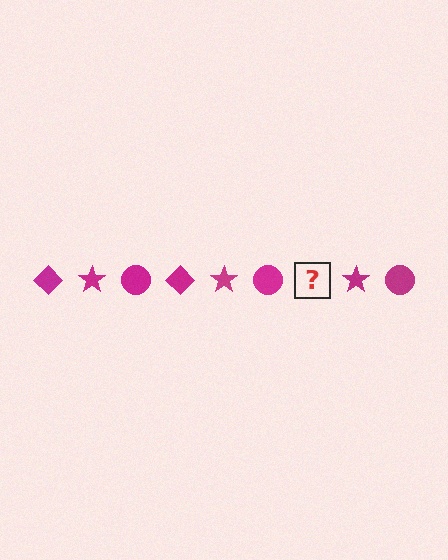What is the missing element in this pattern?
The missing element is a magenta diamond.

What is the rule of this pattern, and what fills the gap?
The rule is that the pattern cycles through diamond, star, circle shapes in magenta. The gap should be filled with a magenta diamond.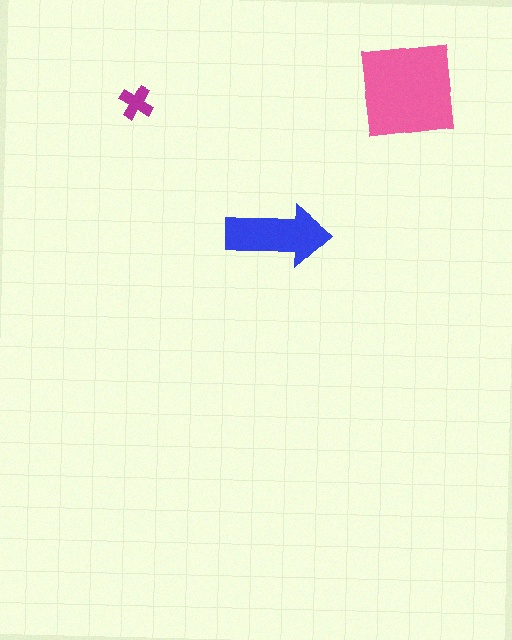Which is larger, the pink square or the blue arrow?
The pink square.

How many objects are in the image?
There are 3 objects in the image.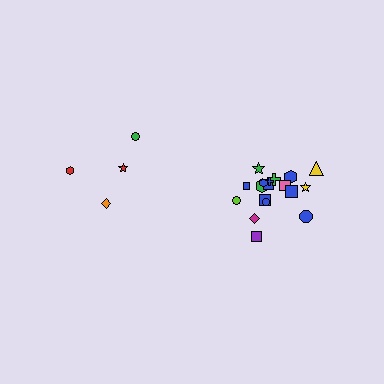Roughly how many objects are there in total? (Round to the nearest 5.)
Roughly 20 objects in total.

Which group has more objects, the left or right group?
The right group.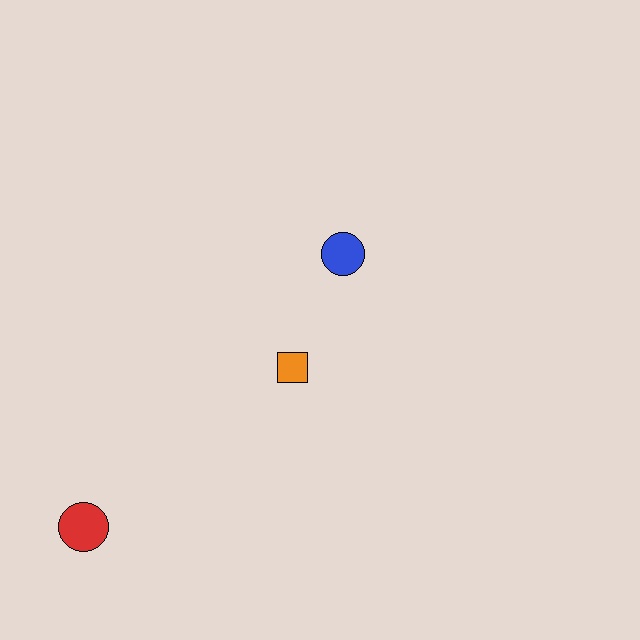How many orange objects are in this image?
There is 1 orange object.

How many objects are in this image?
There are 3 objects.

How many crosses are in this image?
There are no crosses.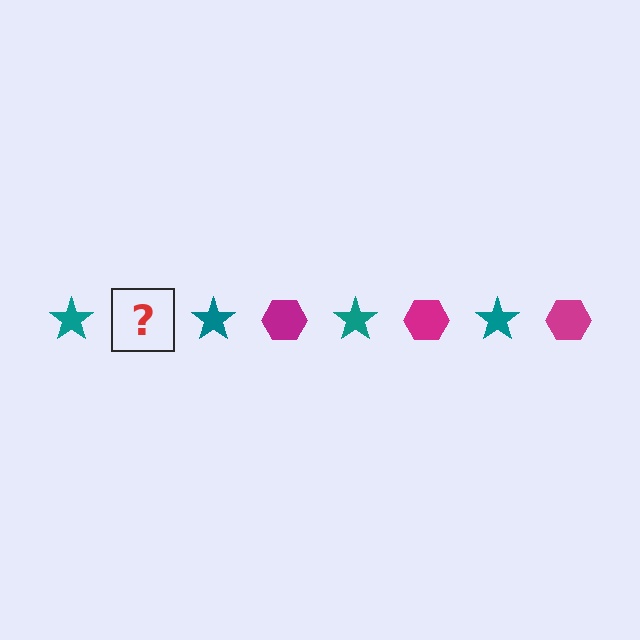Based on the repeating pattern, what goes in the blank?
The blank should be a magenta hexagon.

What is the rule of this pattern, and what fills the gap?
The rule is that the pattern alternates between teal star and magenta hexagon. The gap should be filled with a magenta hexagon.